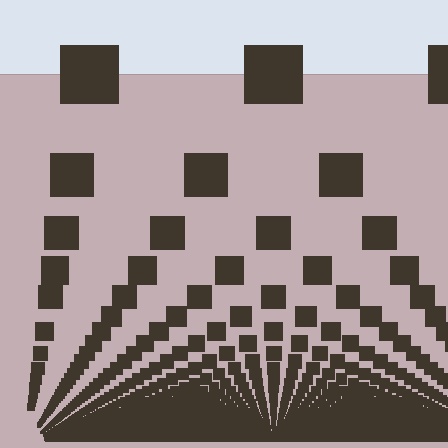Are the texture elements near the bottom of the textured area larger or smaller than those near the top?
Smaller. The gradient is inverted — elements near the bottom are smaller and denser.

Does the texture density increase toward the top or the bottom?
Density increases toward the bottom.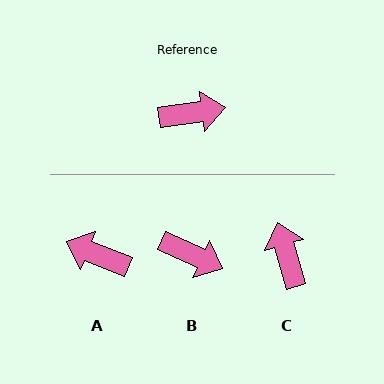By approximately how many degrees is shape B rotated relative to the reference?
Approximately 32 degrees clockwise.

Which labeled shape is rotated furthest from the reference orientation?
A, about 150 degrees away.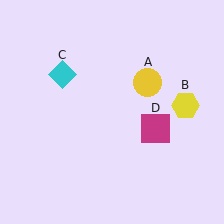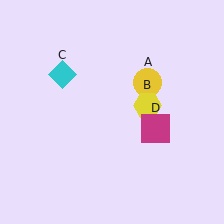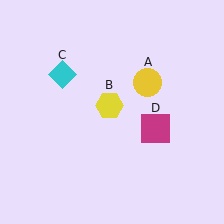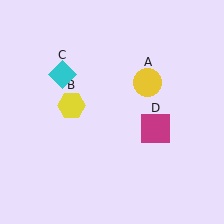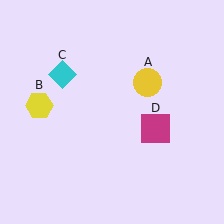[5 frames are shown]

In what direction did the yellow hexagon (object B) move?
The yellow hexagon (object B) moved left.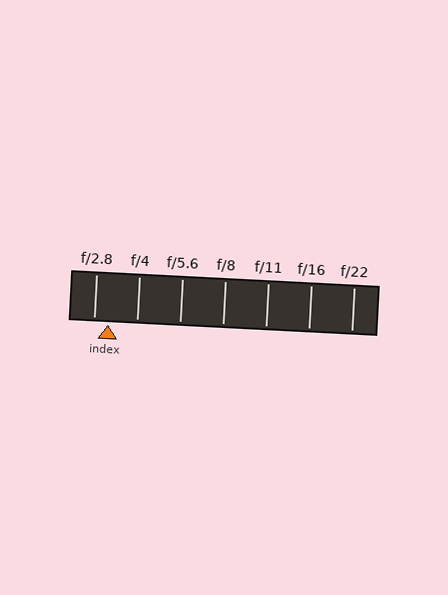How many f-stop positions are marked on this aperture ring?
There are 7 f-stop positions marked.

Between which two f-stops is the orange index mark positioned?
The index mark is between f/2.8 and f/4.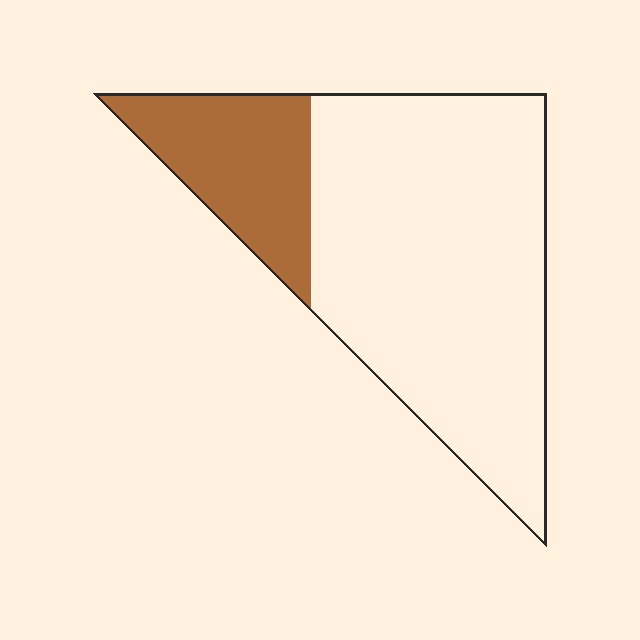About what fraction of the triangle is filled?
About one quarter (1/4).